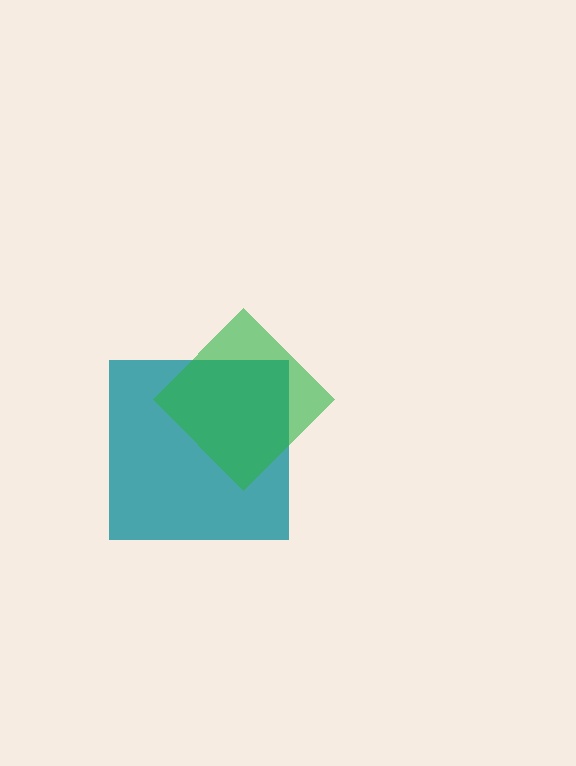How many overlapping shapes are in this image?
There are 2 overlapping shapes in the image.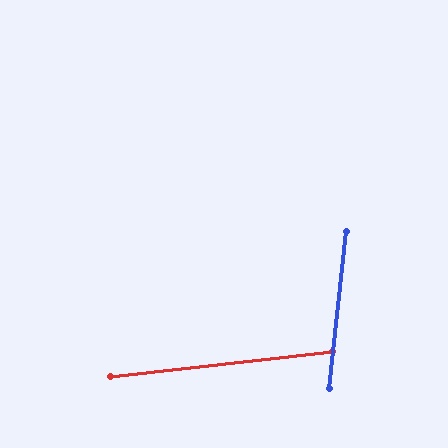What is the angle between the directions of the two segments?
Approximately 78 degrees.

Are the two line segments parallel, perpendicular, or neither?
Neither parallel nor perpendicular — they differ by about 78°.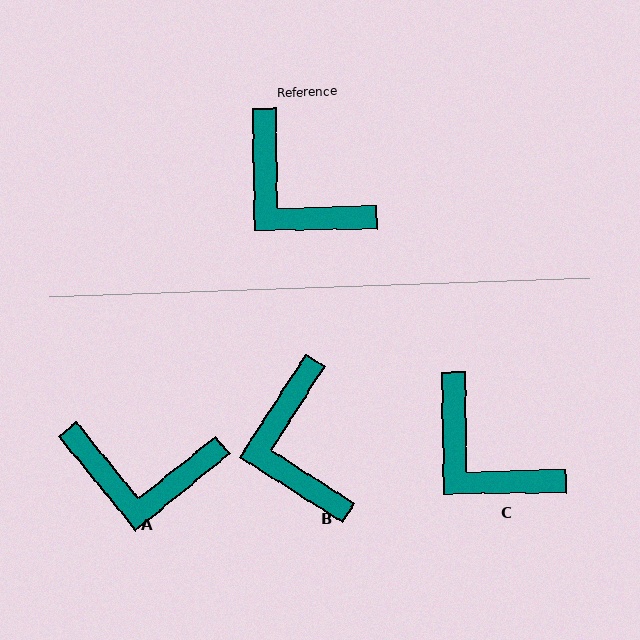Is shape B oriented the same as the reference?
No, it is off by about 33 degrees.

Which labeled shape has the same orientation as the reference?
C.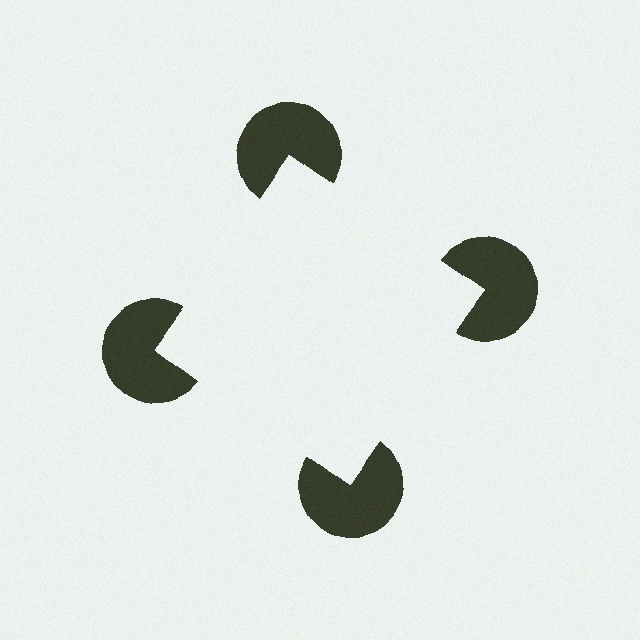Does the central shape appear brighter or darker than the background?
It typically appears slightly brighter than the background, even though no actual brightness change is drawn.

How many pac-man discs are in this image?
There are 4 — one at each vertex of the illusory square.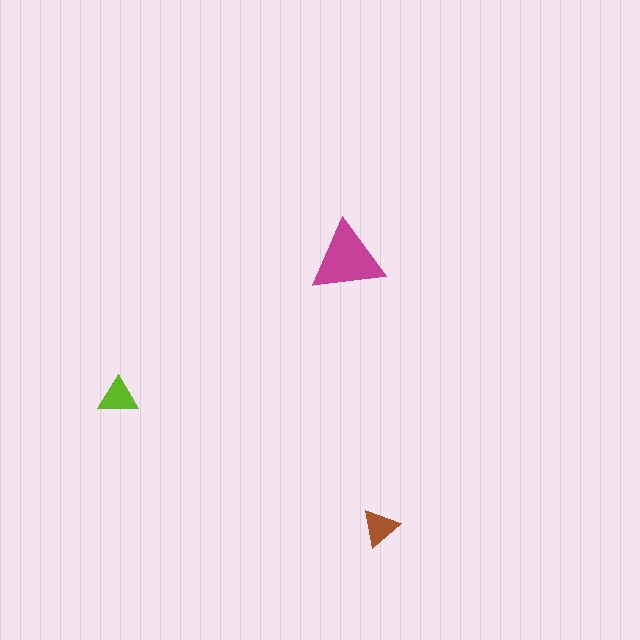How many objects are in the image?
There are 3 objects in the image.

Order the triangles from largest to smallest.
the magenta one, the lime one, the brown one.